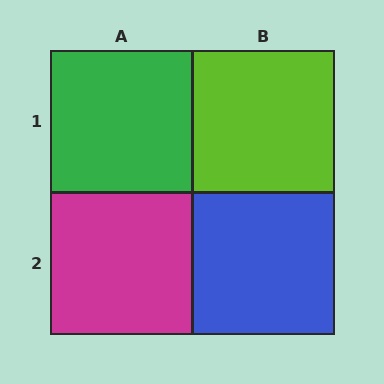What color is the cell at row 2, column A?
Magenta.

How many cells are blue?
1 cell is blue.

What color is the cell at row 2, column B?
Blue.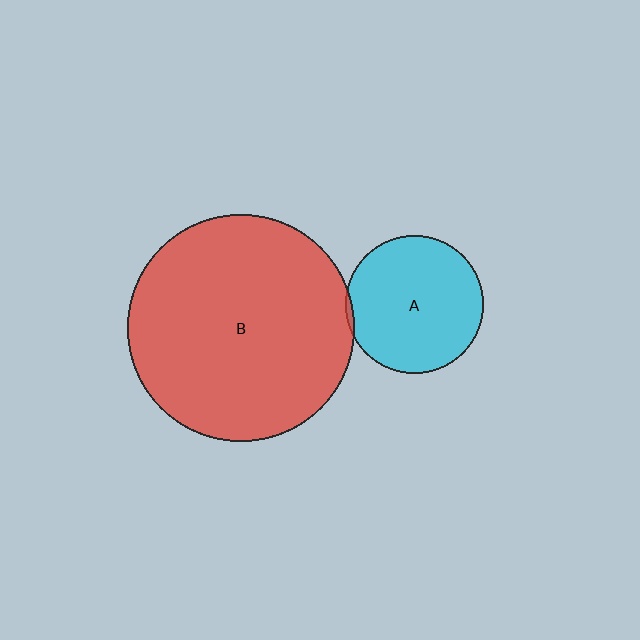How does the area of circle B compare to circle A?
Approximately 2.7 times.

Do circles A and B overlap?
Yes.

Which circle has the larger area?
Circle B (red).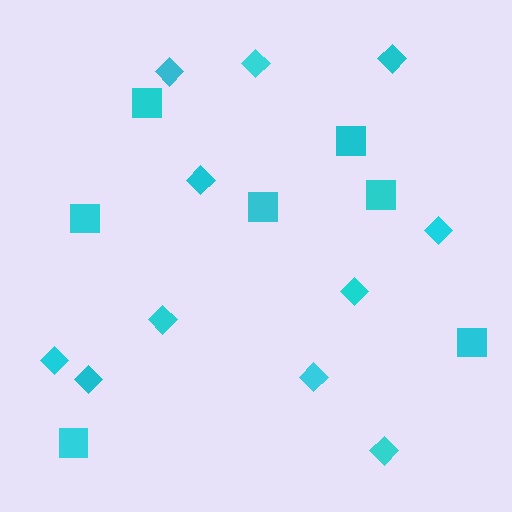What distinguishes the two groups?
There are 2 groups: one group of diamonds (11) and one group of squares (7).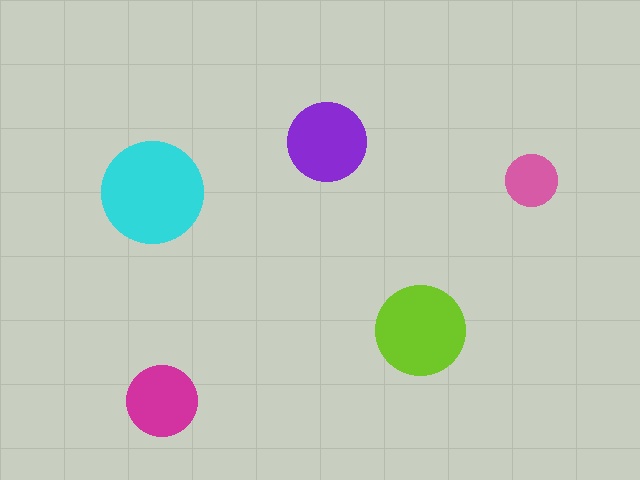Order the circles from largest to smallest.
the cyan one, the lime one, the purple one, the magenta one, the pink one.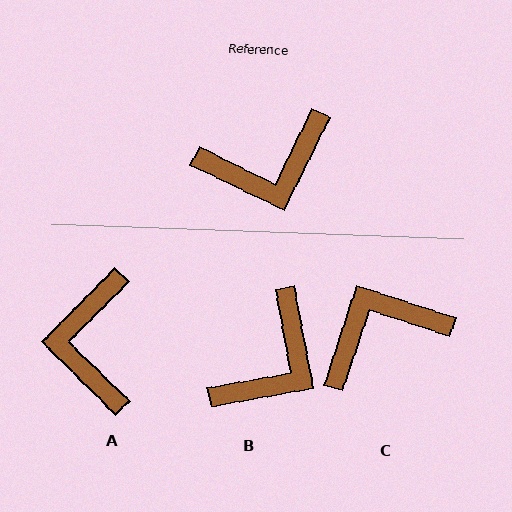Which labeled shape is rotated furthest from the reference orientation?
C, about 172 degrees away.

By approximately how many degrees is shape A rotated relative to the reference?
Approximately 108 degrees clockwise.